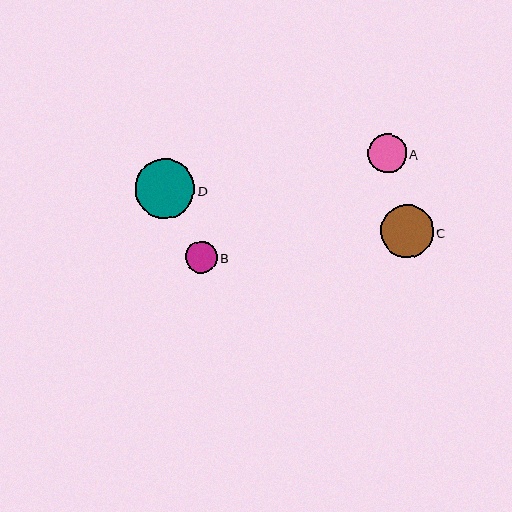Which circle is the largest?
Circle D is the largest with a size of approximately 60 pixels.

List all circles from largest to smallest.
From largest to smallest: D, C, A, B.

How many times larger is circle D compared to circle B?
Circle D is approximately 1.9 times the size of circle B.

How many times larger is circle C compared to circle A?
Circle C is approximately 1.4 times the size of circle A.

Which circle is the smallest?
Circle B is the smallest with a size of approximately 31 pixels.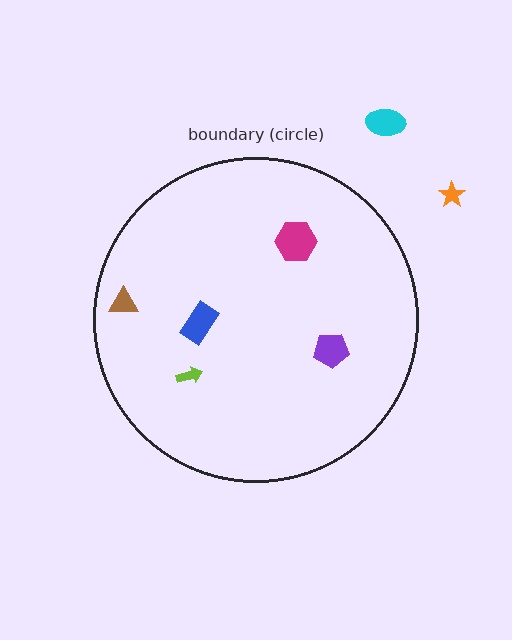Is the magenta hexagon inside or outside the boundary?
Inside.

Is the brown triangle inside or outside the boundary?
Inside.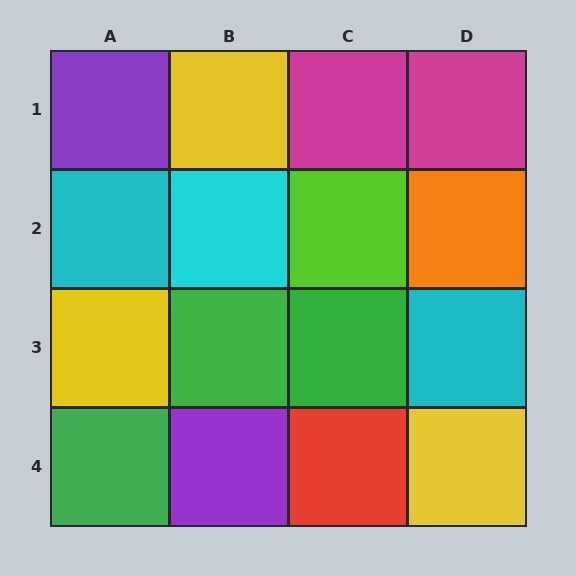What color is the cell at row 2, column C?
Lime.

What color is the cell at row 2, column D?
Orange.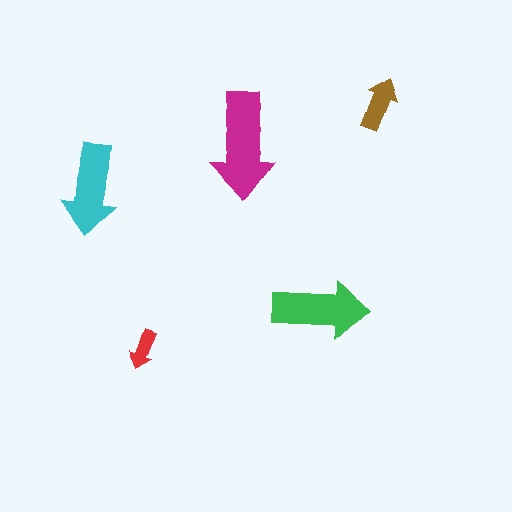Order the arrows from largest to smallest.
the magenta one, the green one, the cyan one, the brown one, the red one.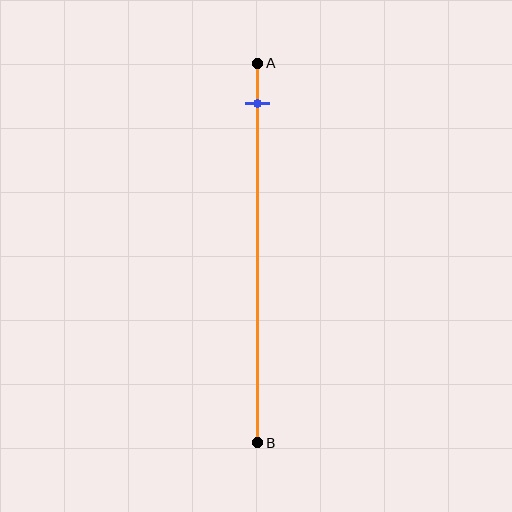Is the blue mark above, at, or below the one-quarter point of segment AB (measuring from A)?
The blue mark is above the one-quarter point of segment AB.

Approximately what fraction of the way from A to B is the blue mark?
The blue mark is approximately 10% of the way from A to B.